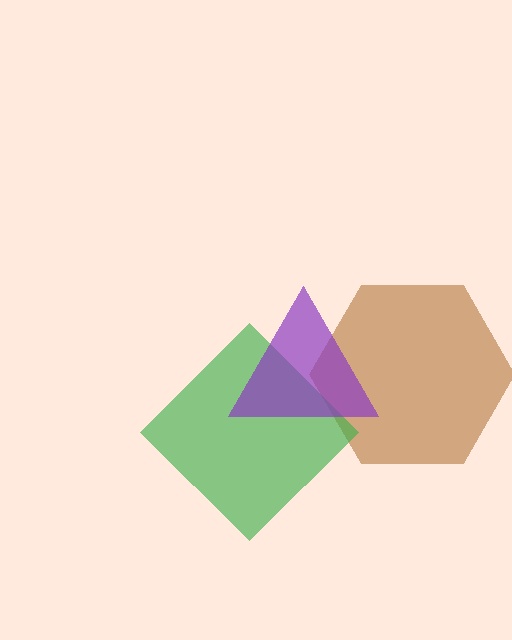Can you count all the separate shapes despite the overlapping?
Yes, there are 3 separate shapes.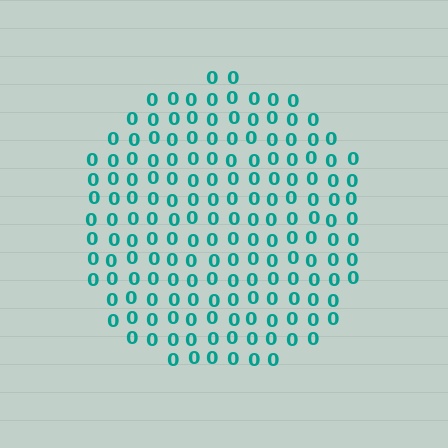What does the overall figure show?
The overall figure shows a circle.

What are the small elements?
The small elements are digit 0's.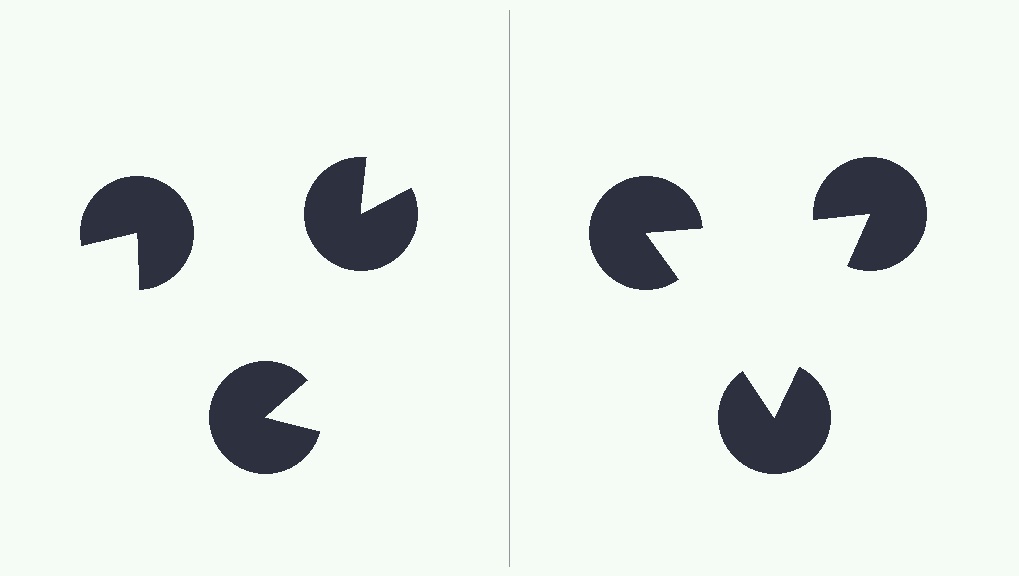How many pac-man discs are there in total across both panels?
6 — 3 on each side.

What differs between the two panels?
The pac-man discs are positioned identically on both sides; only the wedge orientations differ. On the right they align to a triangle; on the left they are misaligned.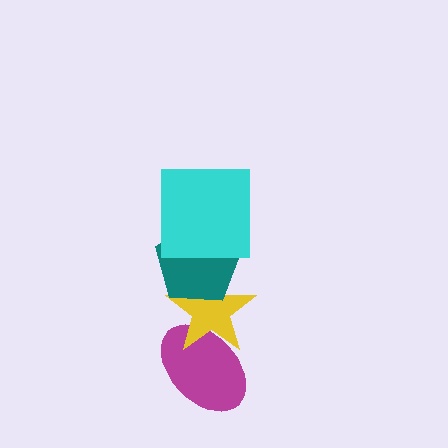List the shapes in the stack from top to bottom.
From top to bottom: the cyan square, the teal pentagon, the yellow star, the magenta ellipse.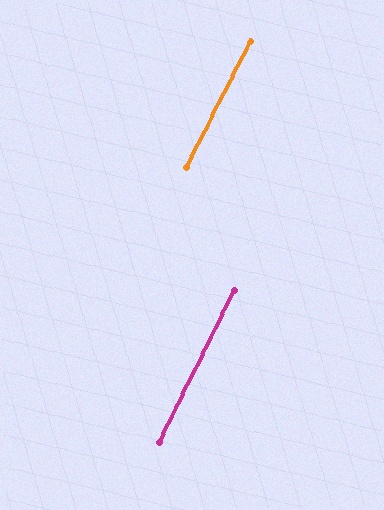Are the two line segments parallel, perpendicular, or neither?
Parallel — their directions differ by only 0.6°.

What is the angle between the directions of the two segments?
Approximately 1 degree.